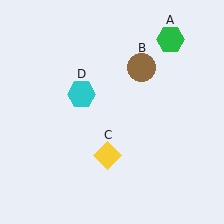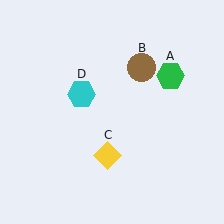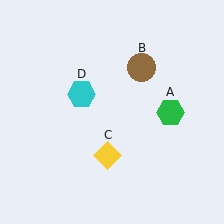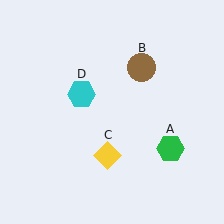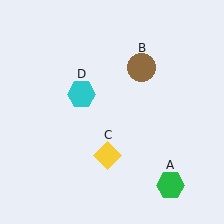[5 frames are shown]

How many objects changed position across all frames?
1 object changed position: green hexagon (object A).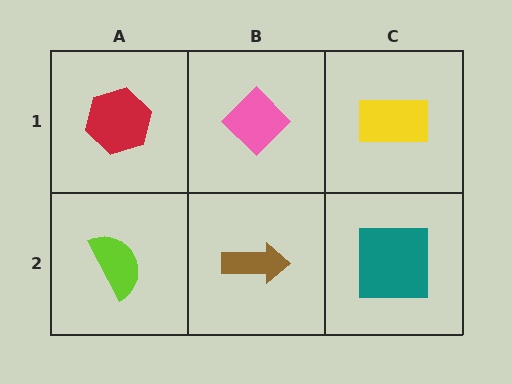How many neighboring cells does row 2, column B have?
3.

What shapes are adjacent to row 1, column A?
A lime semicircle (row 2, column A), a pink diamond (row 1, column B).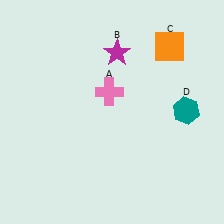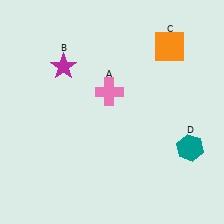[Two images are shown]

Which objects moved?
The objects that moved are: the magenta star (B), the teal hexagon (D).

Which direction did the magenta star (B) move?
The magenta star (B) moved left.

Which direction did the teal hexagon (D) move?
The teal hexagon (D) moved down.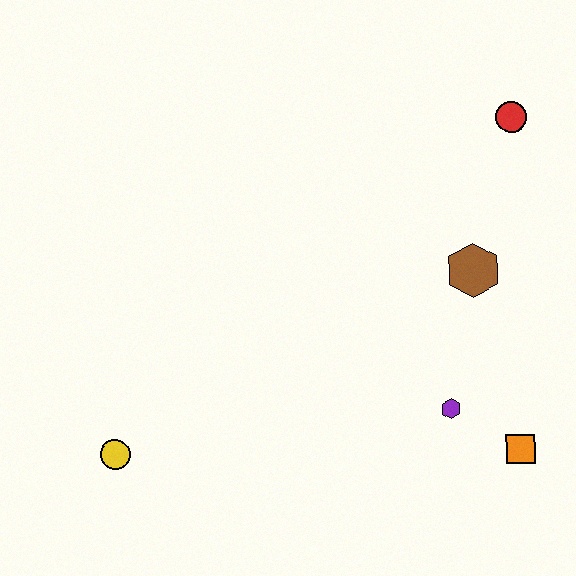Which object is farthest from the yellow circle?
The red circle is farthest from the yellow circle.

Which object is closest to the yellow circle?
The purple hexagon is closest to the yellow circle.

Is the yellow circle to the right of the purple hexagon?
No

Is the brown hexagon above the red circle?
No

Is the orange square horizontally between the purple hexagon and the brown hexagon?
No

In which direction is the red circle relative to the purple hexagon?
The red circle is above the purple hexagon.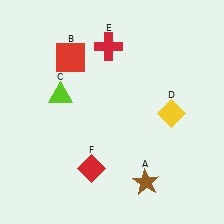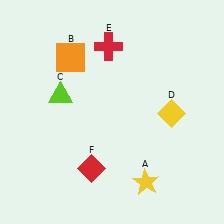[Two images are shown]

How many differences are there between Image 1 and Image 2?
There are 2 differences between the two images.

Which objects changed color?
A changed from brown to yellow. B changed from red to orange.